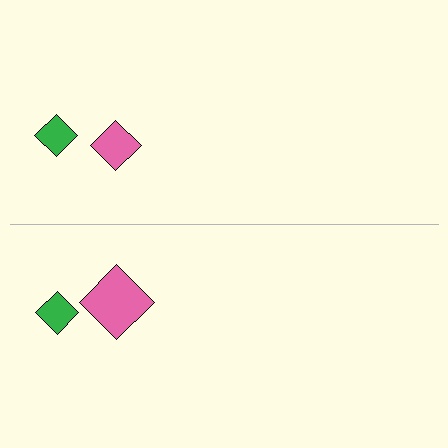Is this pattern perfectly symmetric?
No, the pattern is not perfectly symmetric. The pink diamond on the bottom side has a different size than its mirror counterpart.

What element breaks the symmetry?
The pink diamond on the bottom side has a different size than its mirror counterpart.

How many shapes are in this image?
There are 4 shapes in this image.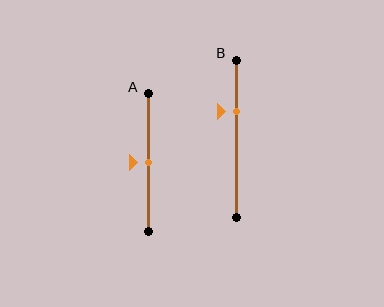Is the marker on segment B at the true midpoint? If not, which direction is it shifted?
No, the marker on segment B is shifted upward by about 17% of the segment length.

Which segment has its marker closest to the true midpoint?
Segment A has its marker closest to the true midpoint.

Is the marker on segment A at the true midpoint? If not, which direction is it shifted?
Yes, the marker on segment A is at the true midpoint.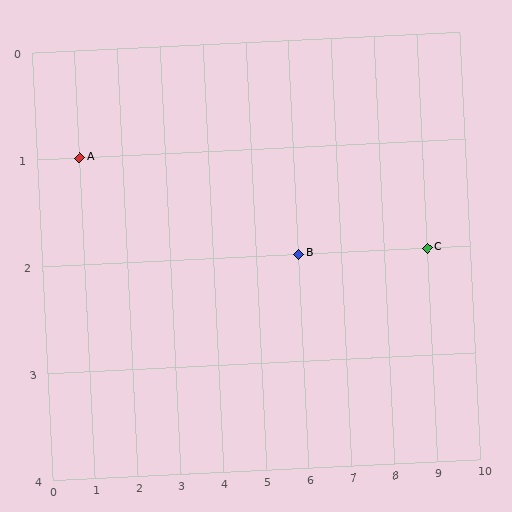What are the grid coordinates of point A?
Point A is at grid coordinates (1, 1).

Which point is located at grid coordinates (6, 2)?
Point B is at (6, 2).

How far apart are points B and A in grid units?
Points B and A are 5 columns and 1 row apart (about 5.1 grid units diagonally).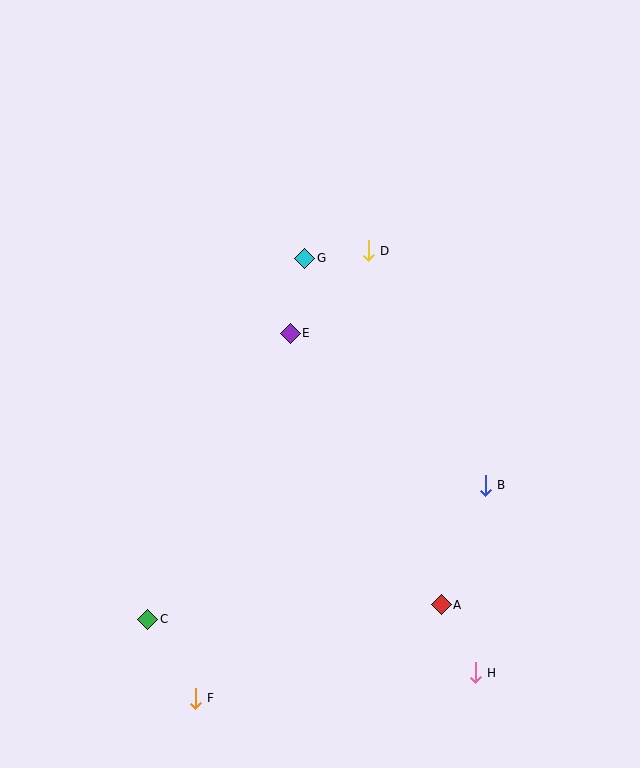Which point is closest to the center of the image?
Point E at (290, 333) is closest to the center.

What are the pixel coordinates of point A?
Point A is at (441, 605).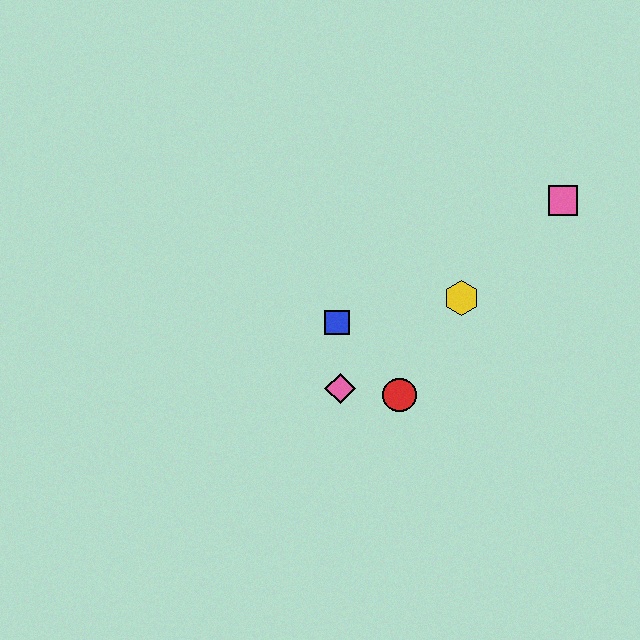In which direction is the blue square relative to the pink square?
The blue square is to the left of the pink square.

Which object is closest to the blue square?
The pink diamond is closest to the blue square.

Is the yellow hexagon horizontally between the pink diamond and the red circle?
No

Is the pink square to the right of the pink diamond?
Yes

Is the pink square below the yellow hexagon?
No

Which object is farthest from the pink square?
The pink diamond is farthest from the pink square.